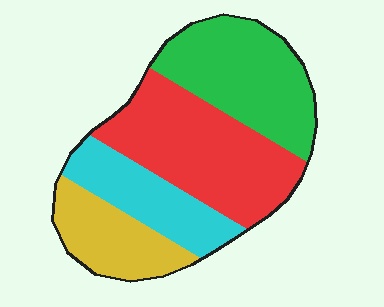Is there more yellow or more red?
Red.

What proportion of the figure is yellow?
Yellow takes up less than a quarter of the figure.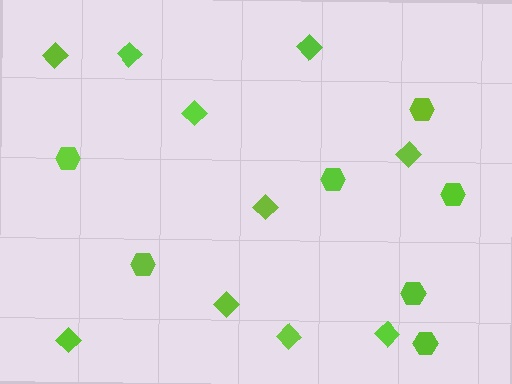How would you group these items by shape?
There are 2 groups: one group of hexagons (7) and one group of diamonds (10).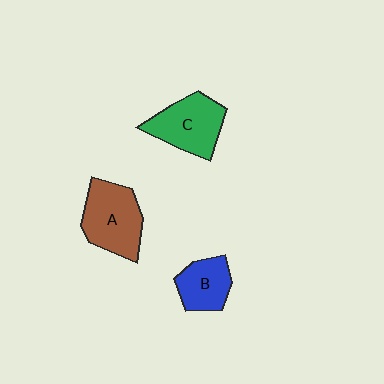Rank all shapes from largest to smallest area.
From largest to smallest: A (brown), C (green), B (blue).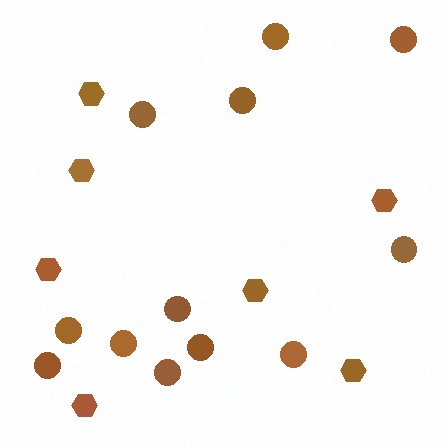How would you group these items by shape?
There are 2 groups: one group of hexagons (7) and one group of circles (12).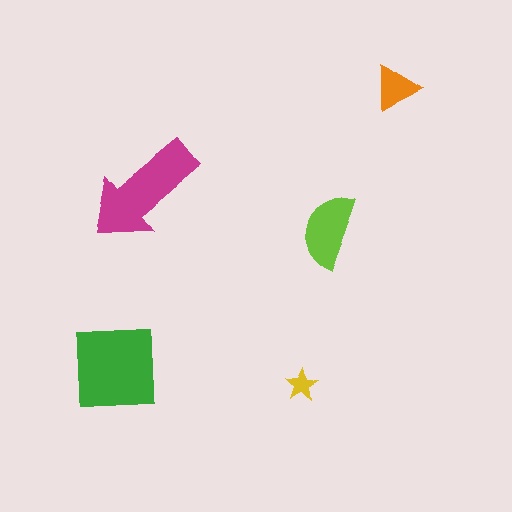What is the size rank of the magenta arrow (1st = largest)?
2nd.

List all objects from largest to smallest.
The green square, the magenta arrow, the lime semicircle, the orange triangle, the yellow star.